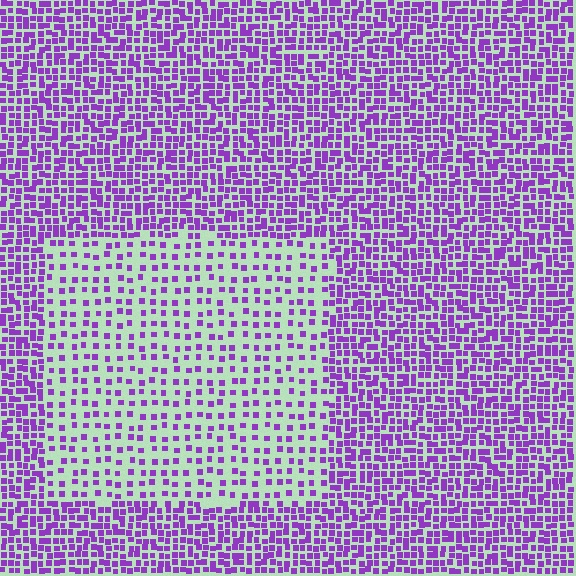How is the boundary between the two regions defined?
The boundary is defined by a change in element density (approximately 2.3x ratio). All elements are the same color, size, and shape.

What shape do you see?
I see a rectangle.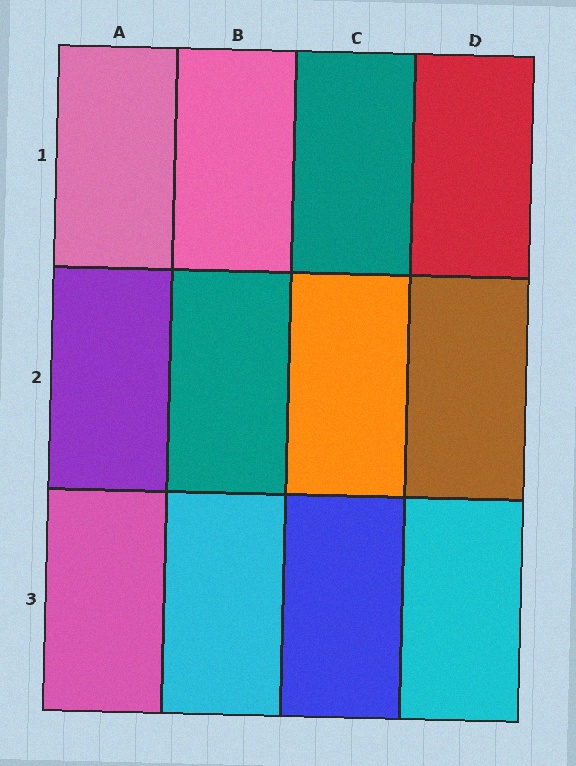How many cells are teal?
2 cells are teal.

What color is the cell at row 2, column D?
Brown.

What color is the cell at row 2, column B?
Teal.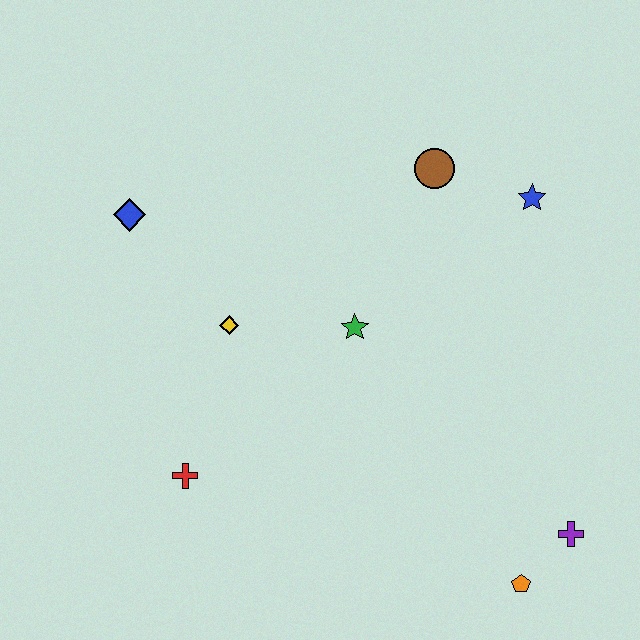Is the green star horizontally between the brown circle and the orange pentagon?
No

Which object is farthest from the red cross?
The blue star is farthest from the red cross.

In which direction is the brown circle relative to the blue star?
The brown circle is to the left of the blue star.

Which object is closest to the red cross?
The yellow diamond is closest to the red cross.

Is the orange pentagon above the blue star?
No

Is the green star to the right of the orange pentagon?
No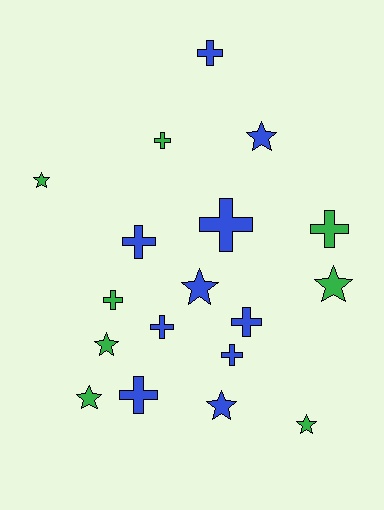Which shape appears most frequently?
Cross, with 10 objects.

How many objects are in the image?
There are 18 objects.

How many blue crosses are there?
There are 7 blue crosses.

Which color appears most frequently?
Blue, with 10 objects.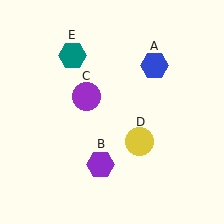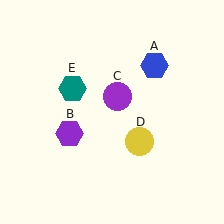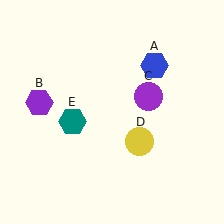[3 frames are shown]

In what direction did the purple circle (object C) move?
The purple circle (object C) moved right.